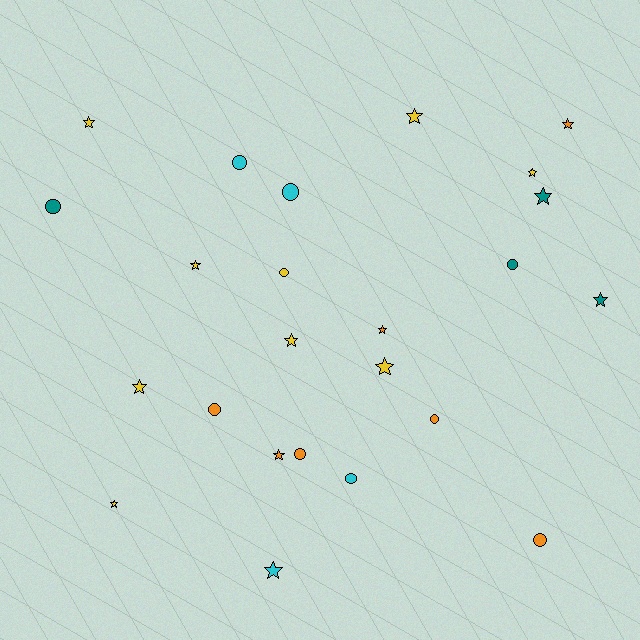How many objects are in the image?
There are 24 objects.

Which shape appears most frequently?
Star, with 14 objects.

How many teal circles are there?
There are 2 teal circles.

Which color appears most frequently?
Yellow, with 9 objects.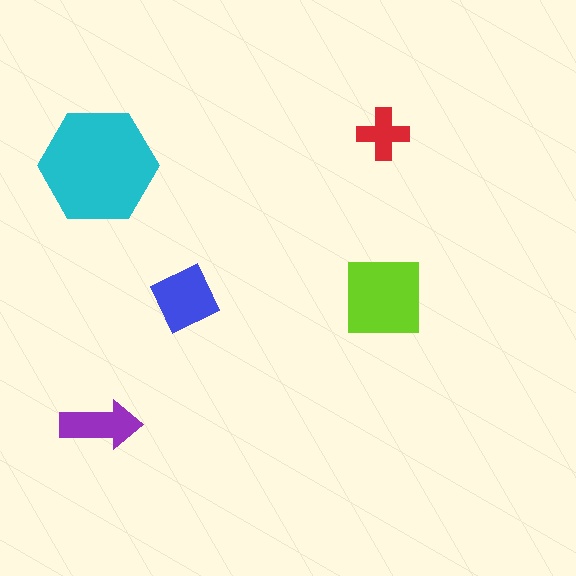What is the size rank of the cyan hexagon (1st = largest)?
1st.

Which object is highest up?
The red cross is topmost.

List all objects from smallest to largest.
The red cross, the purple arrow, the blue diamond, the lime square, the cyan hexagon.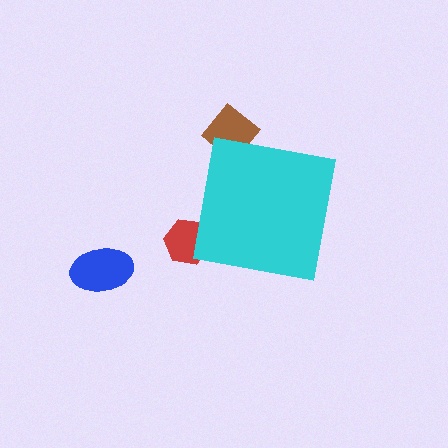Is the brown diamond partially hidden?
Yes, the brown diamond is partially hidden behind the cyan square.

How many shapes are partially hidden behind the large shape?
2 shapes are partially hidden.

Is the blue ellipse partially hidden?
No, the blue ellipse is fully visible.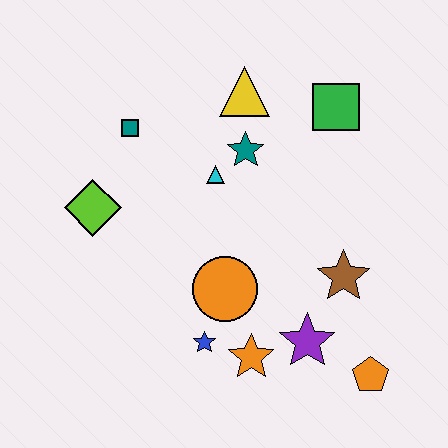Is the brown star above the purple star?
Yes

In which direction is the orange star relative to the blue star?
The orange star is to the right of the blue star.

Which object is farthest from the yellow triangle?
The orange pentagon is farthest from the yellow triangle.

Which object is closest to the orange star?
The blue star is closest to the orange star.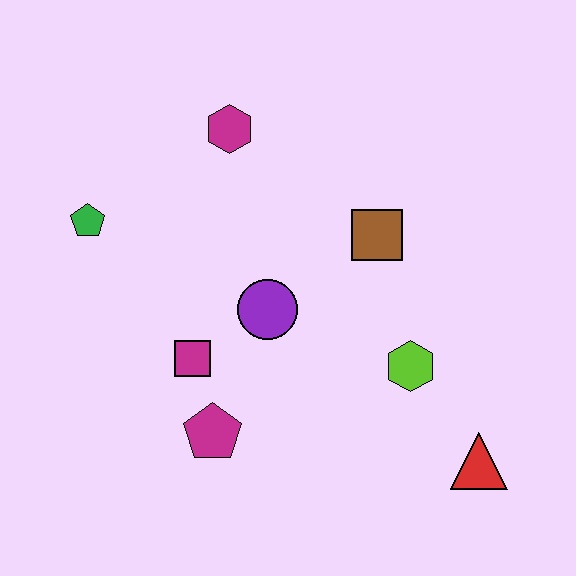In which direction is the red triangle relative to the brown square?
The red triangle is below the brown square.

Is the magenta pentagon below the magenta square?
Yes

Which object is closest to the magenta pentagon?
The magenta square is closest to the magenta pentagon.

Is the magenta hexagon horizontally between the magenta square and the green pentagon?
No